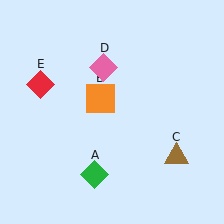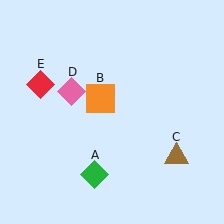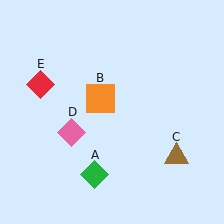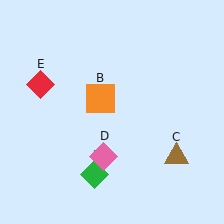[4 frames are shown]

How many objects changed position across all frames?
1 object changed position: pink diamond (object D).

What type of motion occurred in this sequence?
The pink diamond (object D) rotated counterclockwise around the center of the scene.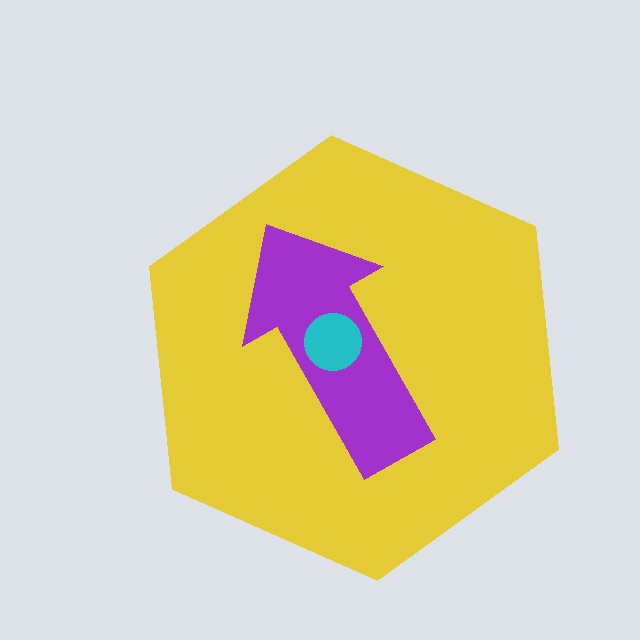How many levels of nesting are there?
3.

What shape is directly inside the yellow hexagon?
The purple arrow.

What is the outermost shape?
The yellow hexagon.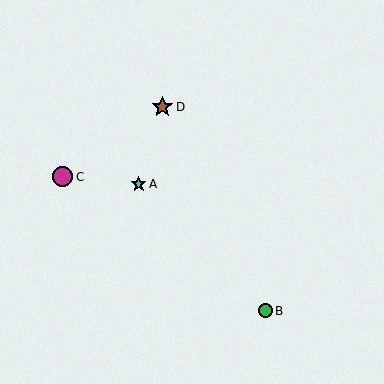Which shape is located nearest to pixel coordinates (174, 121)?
The brown star (labeled D) at (162, 107) is nearest to that location.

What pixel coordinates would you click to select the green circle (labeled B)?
Click at (266, 311) to select the green circle B.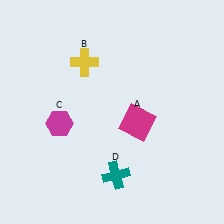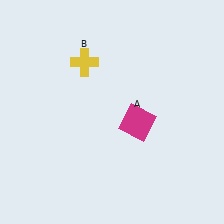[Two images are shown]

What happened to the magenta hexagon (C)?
The magenta hexagon (C) was removed in Image 2. It was in the bottom-left area of Image 1.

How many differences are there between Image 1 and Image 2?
There are 2 differences between the two images.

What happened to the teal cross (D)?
The teal cross (D) was removed in Image 2. It was in the bottom-right area of Image 1.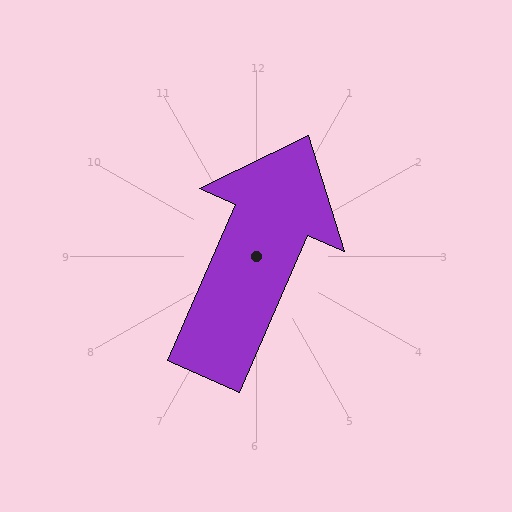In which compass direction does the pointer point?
Northeast.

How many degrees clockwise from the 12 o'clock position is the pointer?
Approximately 24 degrees.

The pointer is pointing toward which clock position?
Roughly 1 o'clock.